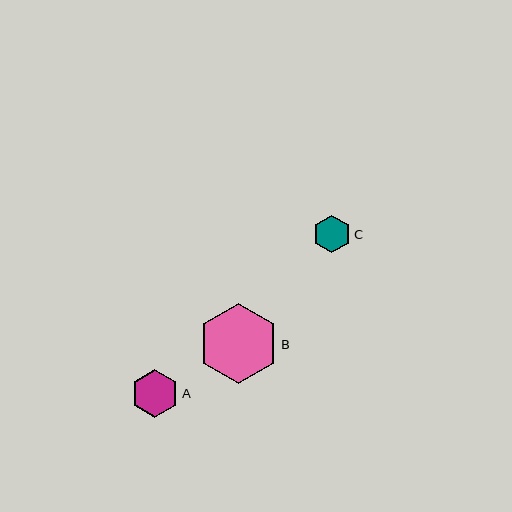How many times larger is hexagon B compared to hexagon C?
Hexagon B is approximately 2.2 times the size of hexagon C.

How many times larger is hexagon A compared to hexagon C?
Hexagon A is approximately 1.3 times the size of hexagon C.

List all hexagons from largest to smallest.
From largest to smallest: B, A, C.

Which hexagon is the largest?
Hexagon B is the largest with a size of approximately 80 pixels.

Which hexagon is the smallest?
Hexagon C is the smallest with a size of approximately 37 pixels.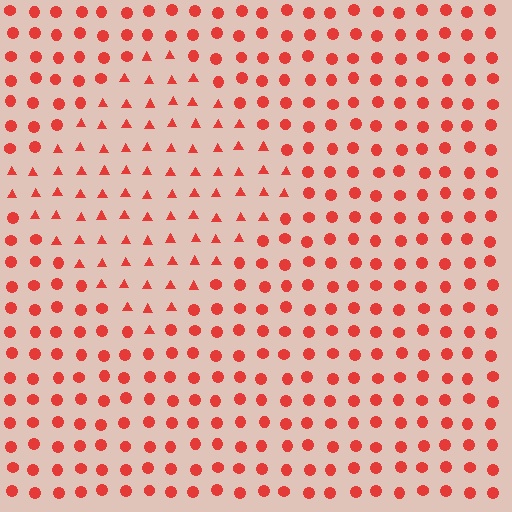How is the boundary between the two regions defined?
The boundary is defined by a change in element shape: triangles inside vs. circles outside. All elements share the same color and spacing.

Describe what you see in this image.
The image is filled with small red elements arranged in a uniform grid. A diamond-shaped region contains triangles, while the surrounding area contains circles. The boundary is defined purely by the change in element shape.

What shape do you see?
I see a diamond.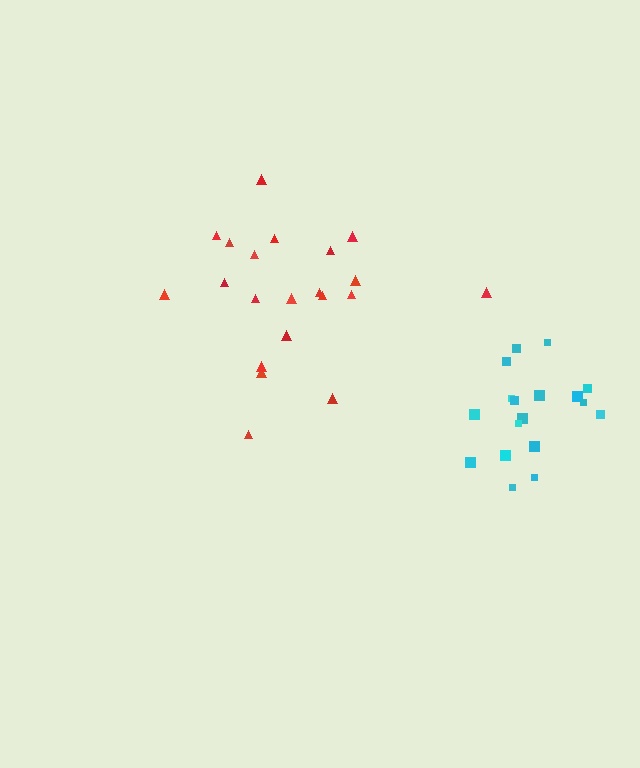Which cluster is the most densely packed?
Cyan.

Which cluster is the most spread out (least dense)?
Red.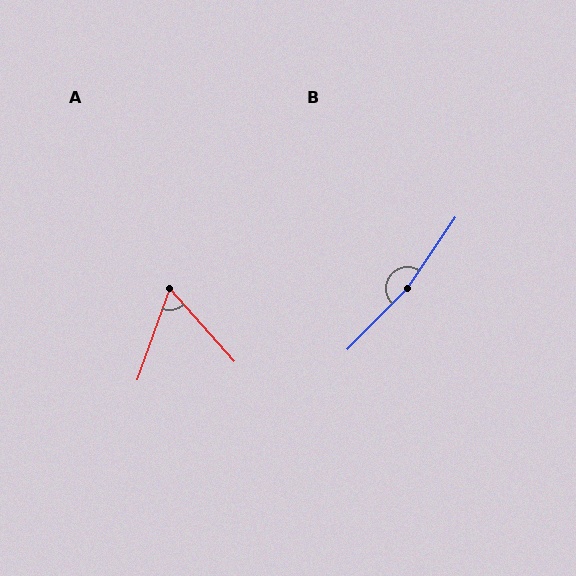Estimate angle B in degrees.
Approximately 169 degrees.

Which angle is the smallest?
A, at approximately 61 degrees.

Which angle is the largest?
B, at approximately 169 degrees.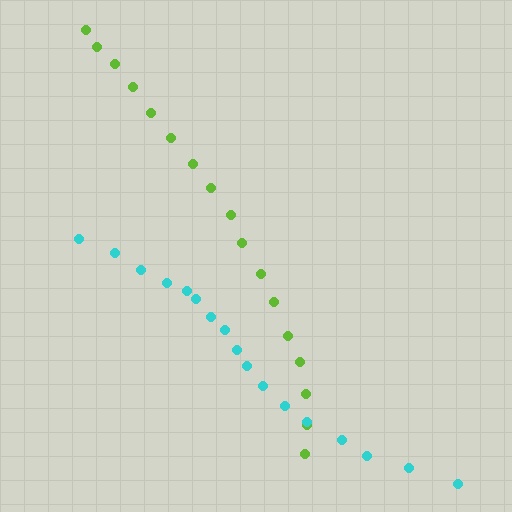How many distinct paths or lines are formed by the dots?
There are 2 distinct paths.